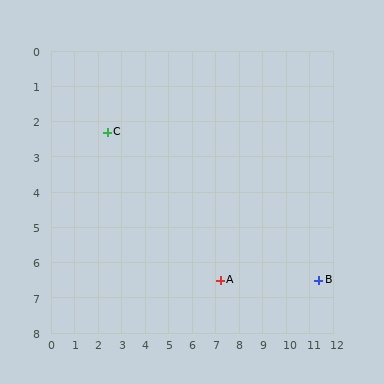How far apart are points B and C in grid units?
Points B and C are about 9.9 grid units apart.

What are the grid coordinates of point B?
Point B is at approximately (11.4, 6.5).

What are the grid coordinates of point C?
Point C is at approximately (2.4, 2.3).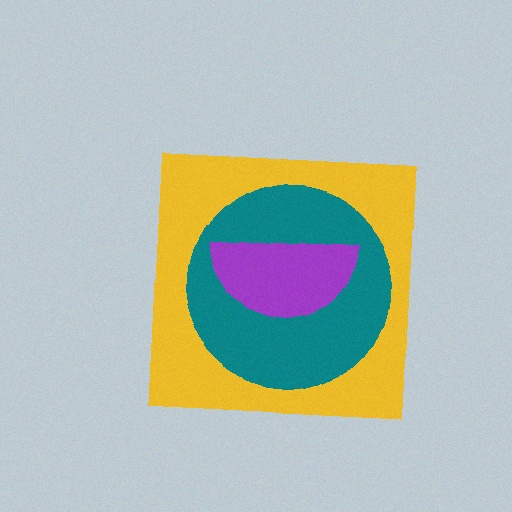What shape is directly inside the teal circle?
The purple semicircle.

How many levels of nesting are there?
3.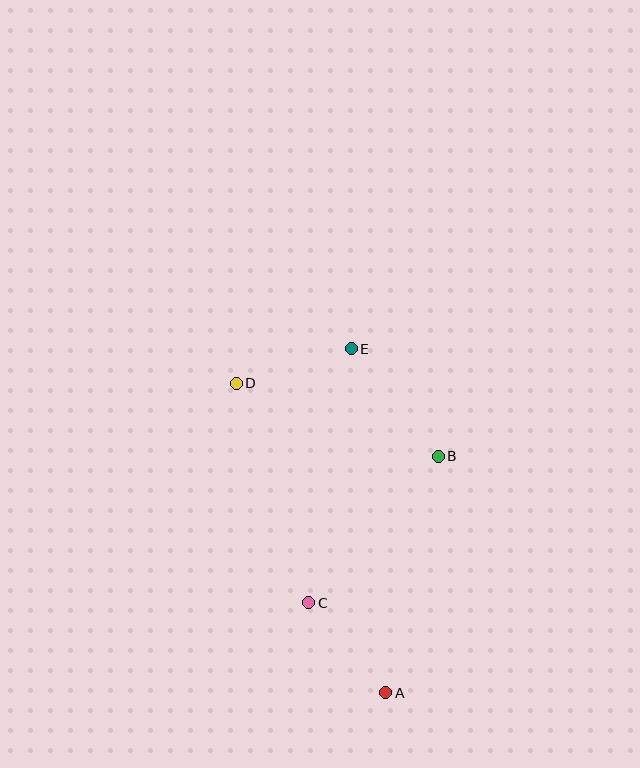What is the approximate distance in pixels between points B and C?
The distance between B and C is approximately 196 pixels.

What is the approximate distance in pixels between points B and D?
The distance between B and D is approximately 215 pixels.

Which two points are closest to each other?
Points A and C are closest to each other.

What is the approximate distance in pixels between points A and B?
The distance between A and B is approximately 242 pixels.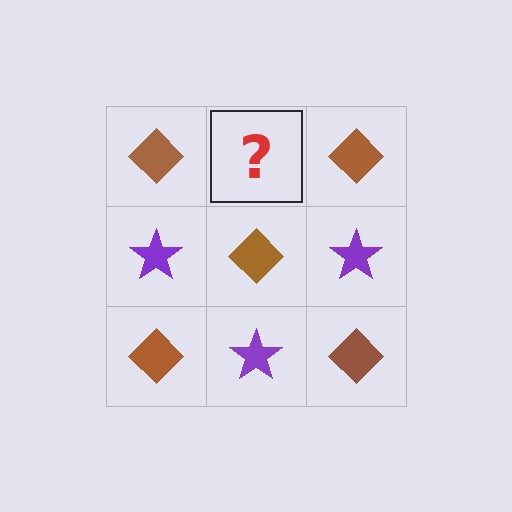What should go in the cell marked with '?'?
The missing cell should contain a purple star.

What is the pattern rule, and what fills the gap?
The rule is that it alternates brown diamond and purple star in a checkerboard pattern. The gap should be filled with a purple star.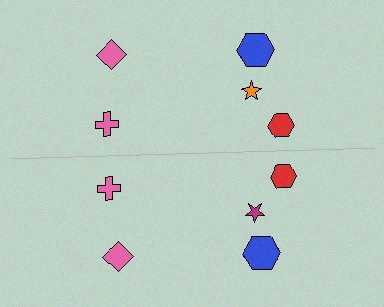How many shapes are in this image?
There are 10 shapes in this image.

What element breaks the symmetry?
The magenta star on the bottom side breaks the symmetry — its mirror counterpart is orange.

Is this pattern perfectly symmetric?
No, the pattern is not perfectly symmetric. The magenta star on the bottom side breaks the symmetry — its mirror counterpart is orange.